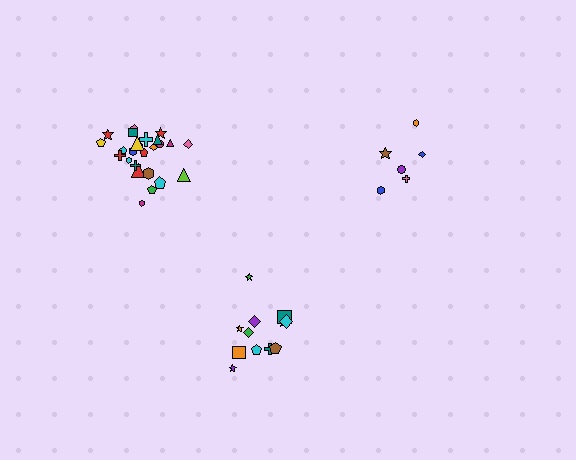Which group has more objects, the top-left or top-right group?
The top-left group.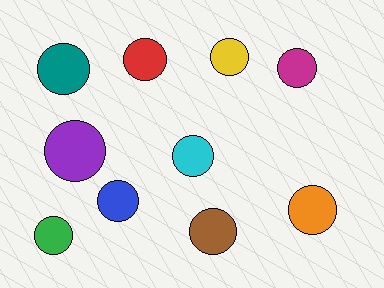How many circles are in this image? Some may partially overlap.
There are 10 circles.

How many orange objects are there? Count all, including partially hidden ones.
There is 1 orange object.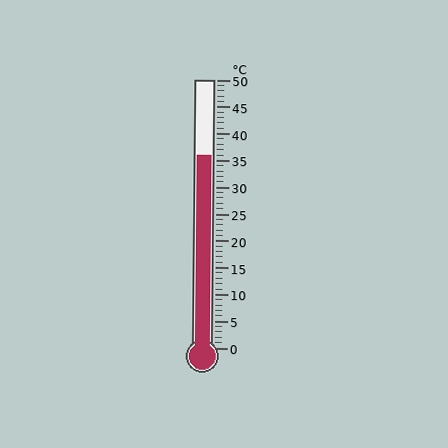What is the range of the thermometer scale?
The thermometer scale ranges from 0°C to 50°C.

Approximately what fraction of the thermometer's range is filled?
The thermometer is filled to approximately 70% of its range.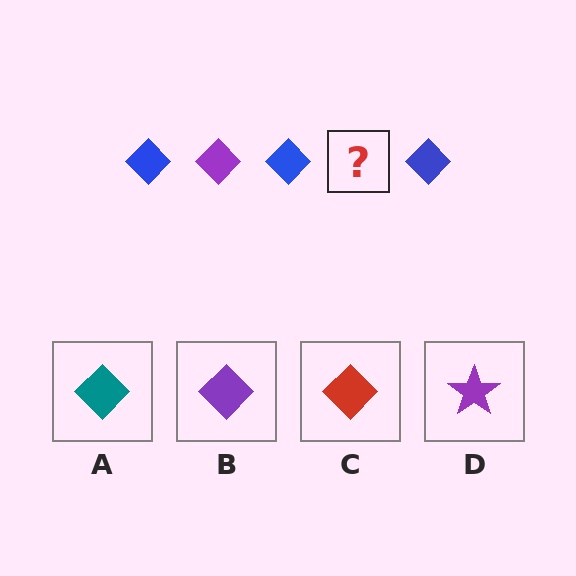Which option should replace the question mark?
Option B.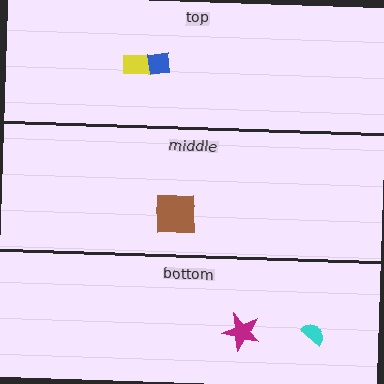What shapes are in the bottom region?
The magenta star, the cyan semicircle.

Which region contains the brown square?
The middle region.